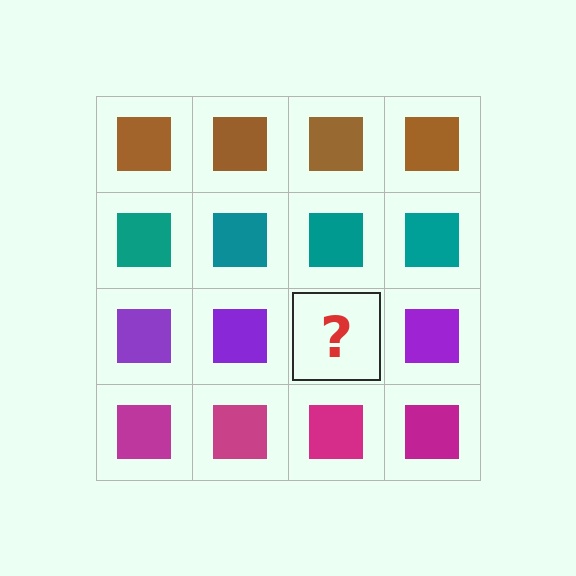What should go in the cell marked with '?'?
The missing cell should contain a purple square.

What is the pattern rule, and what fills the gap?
The rule is that each row has a consistent color. The gap should be filled with a purple square.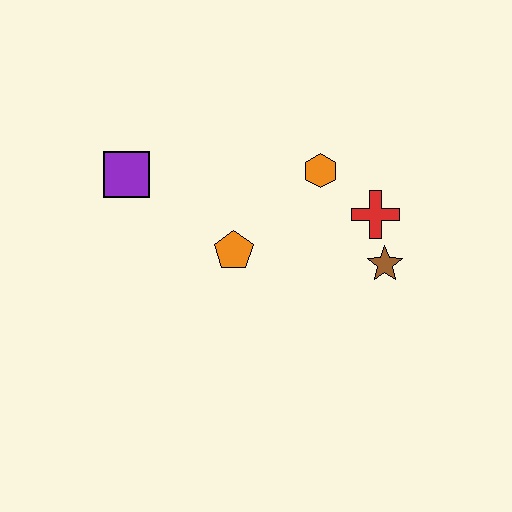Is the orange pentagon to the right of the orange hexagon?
No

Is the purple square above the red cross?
Yes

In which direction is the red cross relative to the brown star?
The red cross is above the brown star.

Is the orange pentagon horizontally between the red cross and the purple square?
Yes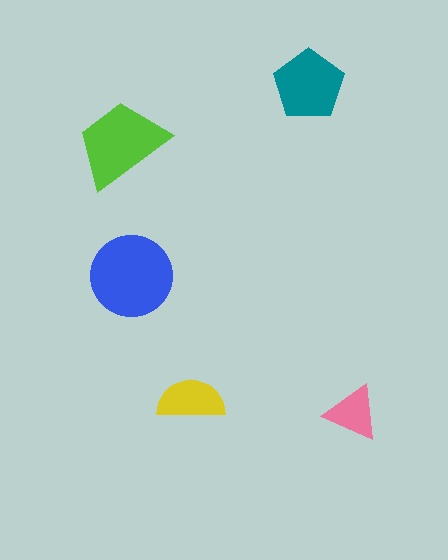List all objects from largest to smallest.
The blue circle, the lime trapezoid, the teal pentagon, the yellow semicircle, the pink triangle.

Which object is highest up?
The teal pentagon is topmost.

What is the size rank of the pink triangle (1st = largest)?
5th.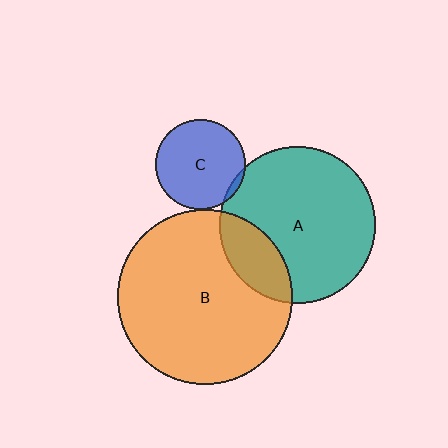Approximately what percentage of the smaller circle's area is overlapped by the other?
Approximately 5%.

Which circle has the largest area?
Circle B (orange).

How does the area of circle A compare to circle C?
Approximately 3.0 times.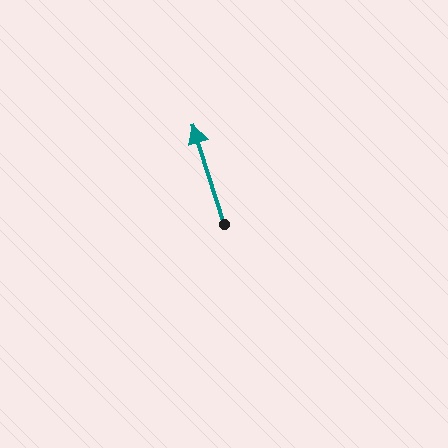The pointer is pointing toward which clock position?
Roughly 11 o'clock.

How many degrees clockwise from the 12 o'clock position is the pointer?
Approximately 343 degrees.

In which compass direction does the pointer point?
North.